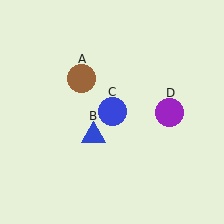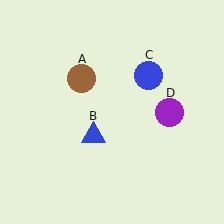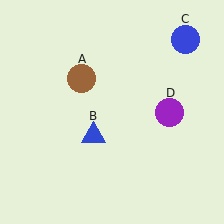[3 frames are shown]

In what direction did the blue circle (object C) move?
The blue circle (object C) moved up and to the right.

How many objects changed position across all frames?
1 object changed position: blue circle (object C).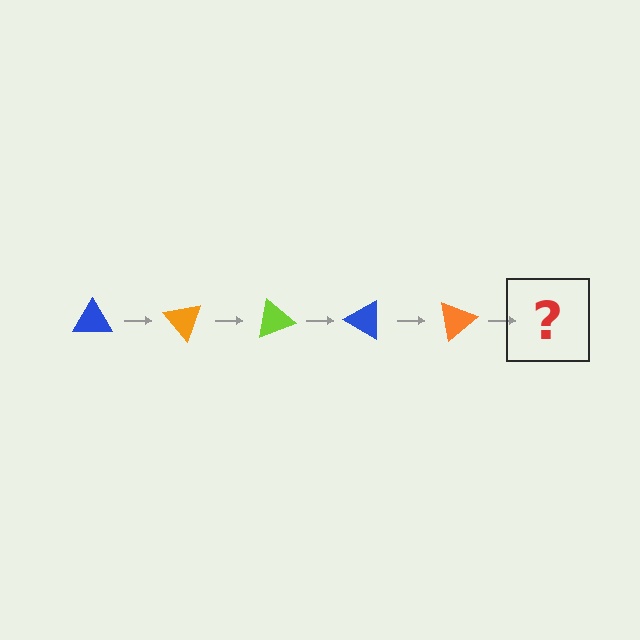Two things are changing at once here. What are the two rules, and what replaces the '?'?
The two rules are that it rotates 50 degrees each step and the color cycles through blue, orange, and lime. The '?' should be a lime triangle, rotated 250 degrees from the start.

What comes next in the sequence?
The next element should be a lime triangle, rotated 250 degrees from the start.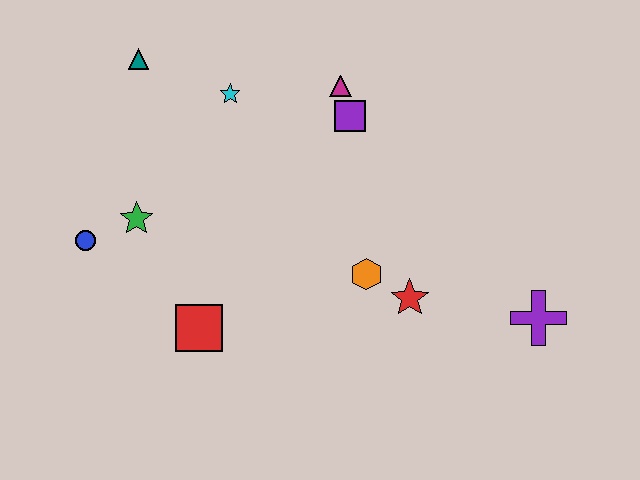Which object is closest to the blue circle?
The green star is closest to the blue circle.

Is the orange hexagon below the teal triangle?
Yes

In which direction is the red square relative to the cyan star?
The red square is below the cyan star.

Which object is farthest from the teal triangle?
The purple cross is farthest from the teal triangle.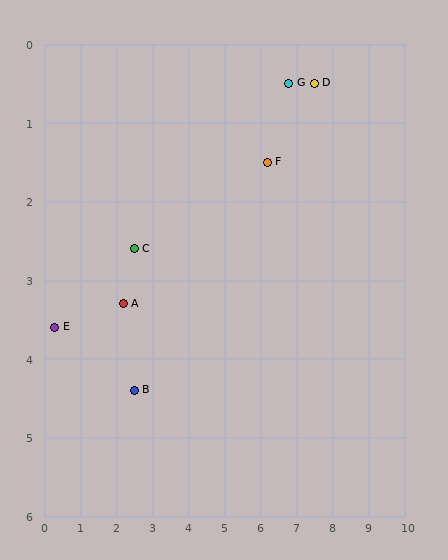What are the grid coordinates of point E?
Point E is at approximately (0.3, 3.6).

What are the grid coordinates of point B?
Point B is at approximately (2.5, 4.4).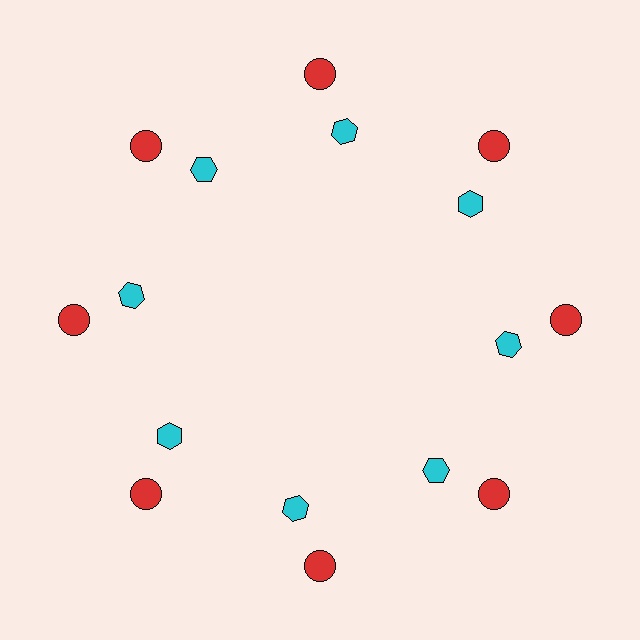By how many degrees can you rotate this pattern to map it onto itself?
The pattern maps onto itself every 45 degrees of rotation.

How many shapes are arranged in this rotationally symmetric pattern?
There are 16 shapes, arranged in 8 groups of 2.